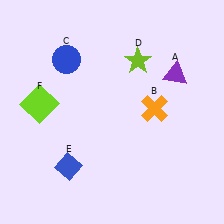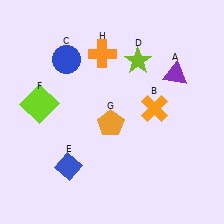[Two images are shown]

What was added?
An orange pentagon (G), an orange cross (H) were added in Image 2.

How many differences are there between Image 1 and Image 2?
There are 2 differences between the two images.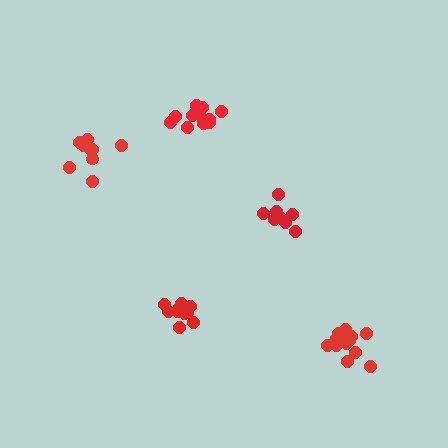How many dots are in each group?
Group 1: 12 dots, Group 2: 14 dots, Group 3: 11 dots, Group 4: 9 dots, Group 5: 10 dots (56 total).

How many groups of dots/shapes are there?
There are 5 groups.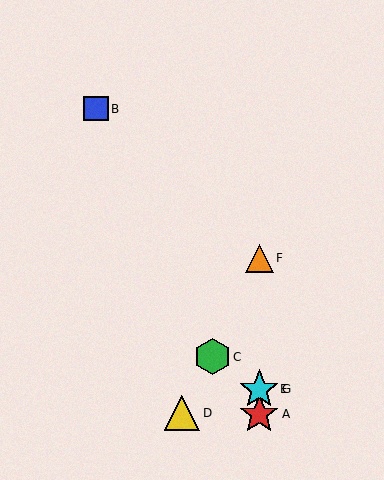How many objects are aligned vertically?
4 objects (A, E, F, G) are aligned vertically.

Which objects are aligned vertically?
Objects A, E, F, G are aligned vertically.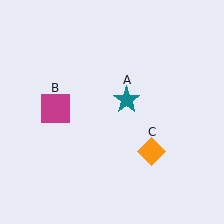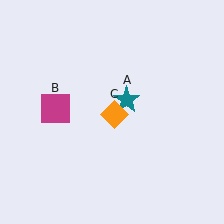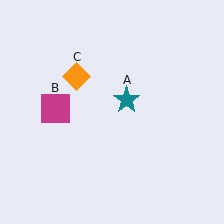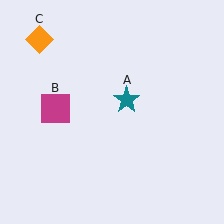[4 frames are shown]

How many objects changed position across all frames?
1 object changed position: orange diamond (object C).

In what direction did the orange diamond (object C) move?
The orange diamond (object C) moved up and to the left.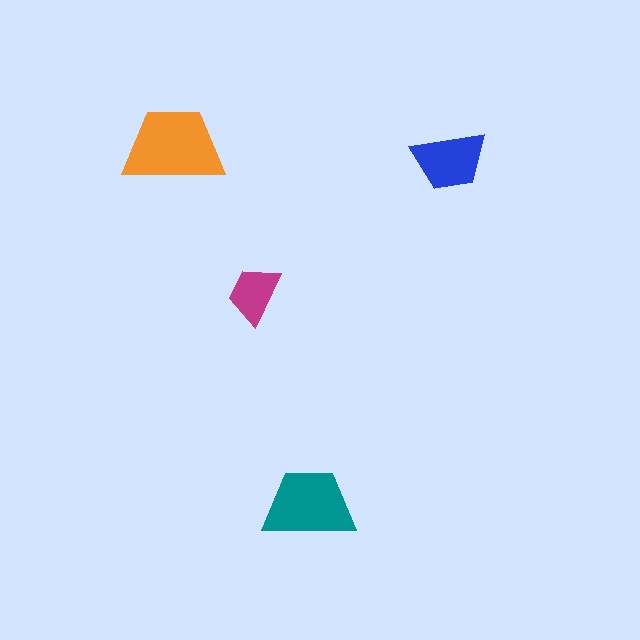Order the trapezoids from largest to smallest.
the orange one, the teal one, the blue one, the magenta one.